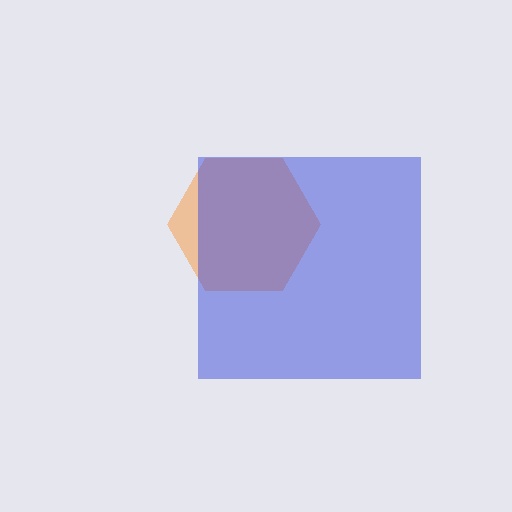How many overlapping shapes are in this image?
There are 2 overlapping shapes in the image.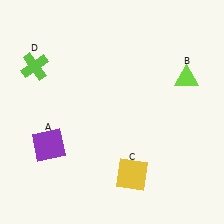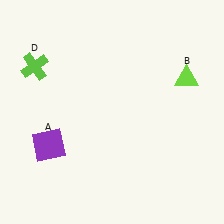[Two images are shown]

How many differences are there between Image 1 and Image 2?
There is 1 difference between the two images.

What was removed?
The yellow square (C) was removed in Image 2.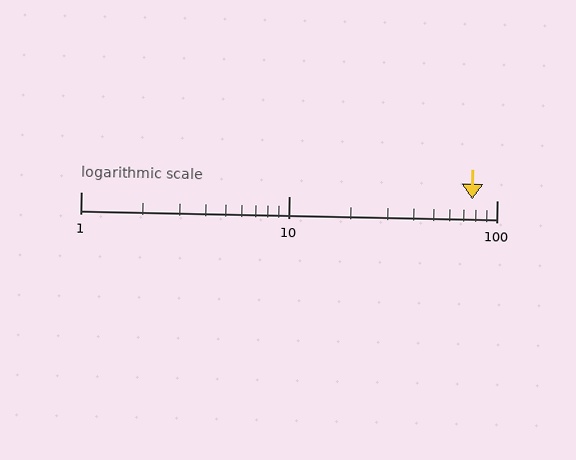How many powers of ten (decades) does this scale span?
The scale spans 2 decades, from 1 to 100.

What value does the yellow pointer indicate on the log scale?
The pointer indicates approximately 76.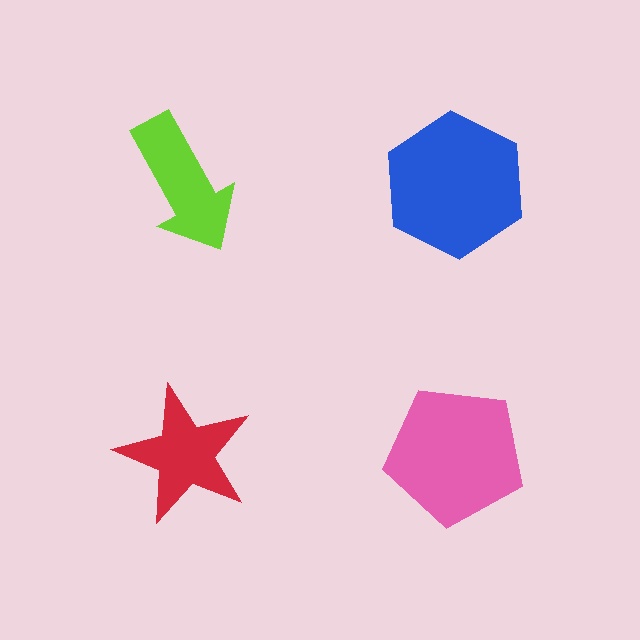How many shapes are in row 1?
2 shapes.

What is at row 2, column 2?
A pink pentagon.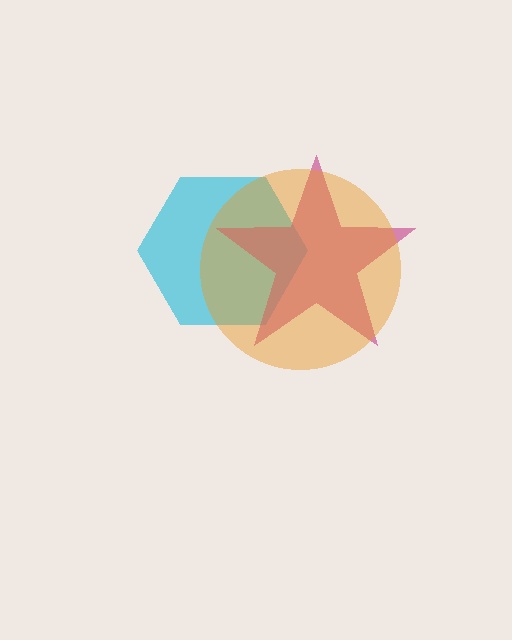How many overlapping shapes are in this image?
There are 3 overlapping shapes in the image.